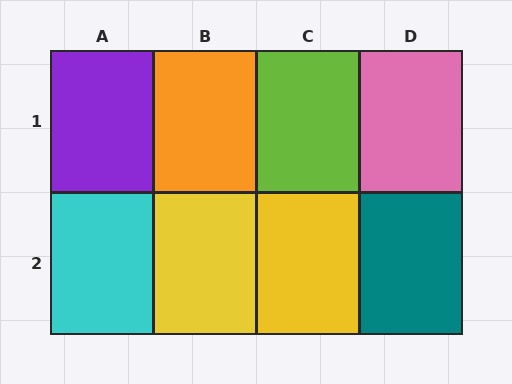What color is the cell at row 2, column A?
Cyan.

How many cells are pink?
1 cell is pink.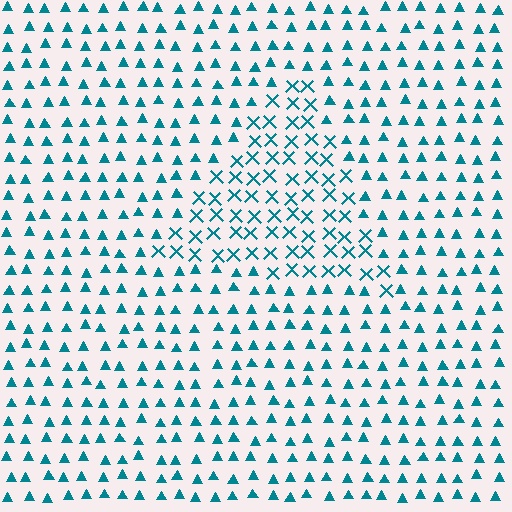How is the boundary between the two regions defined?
The boundary is defined by a change in element shape: X marks inside vs. triangles outside. All elements share the same color and spacing.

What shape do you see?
I see a triangle.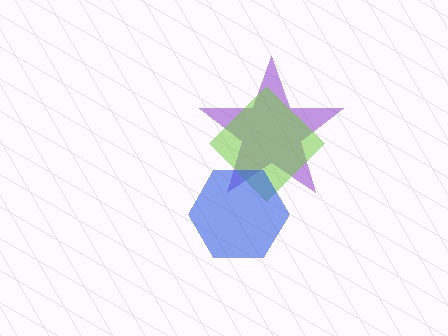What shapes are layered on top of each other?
The layered shapes are: a purple star, a lime diamond, a blue hexagon.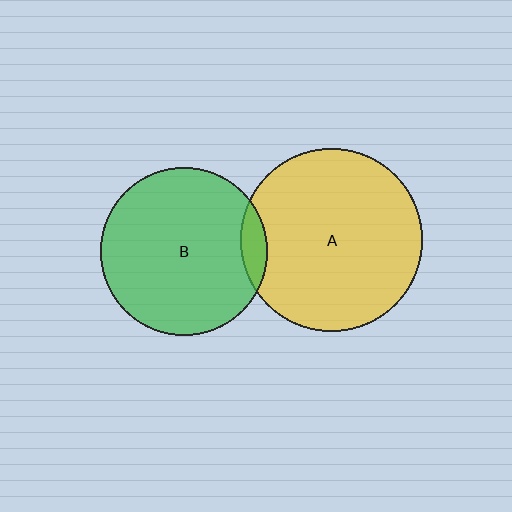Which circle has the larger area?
Circle A (yellow).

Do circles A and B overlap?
Yes.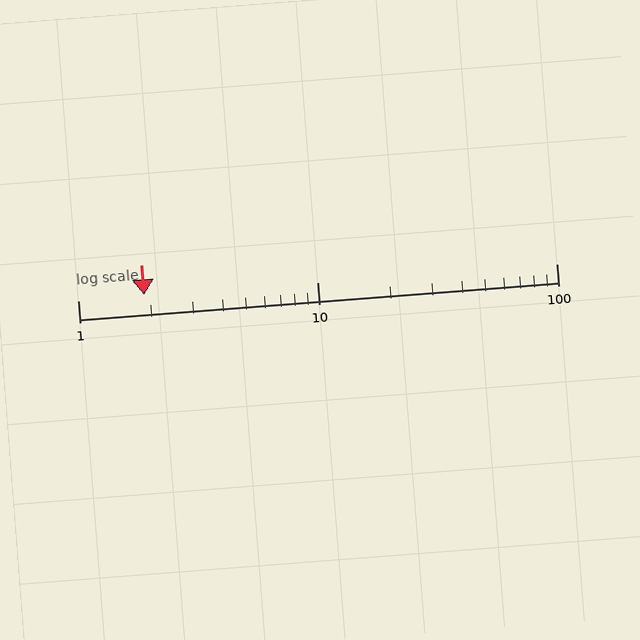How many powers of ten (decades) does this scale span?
The scale spans 2 decades, from 1 to 100.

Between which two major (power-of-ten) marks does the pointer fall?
The pointer is between 1 and 10.